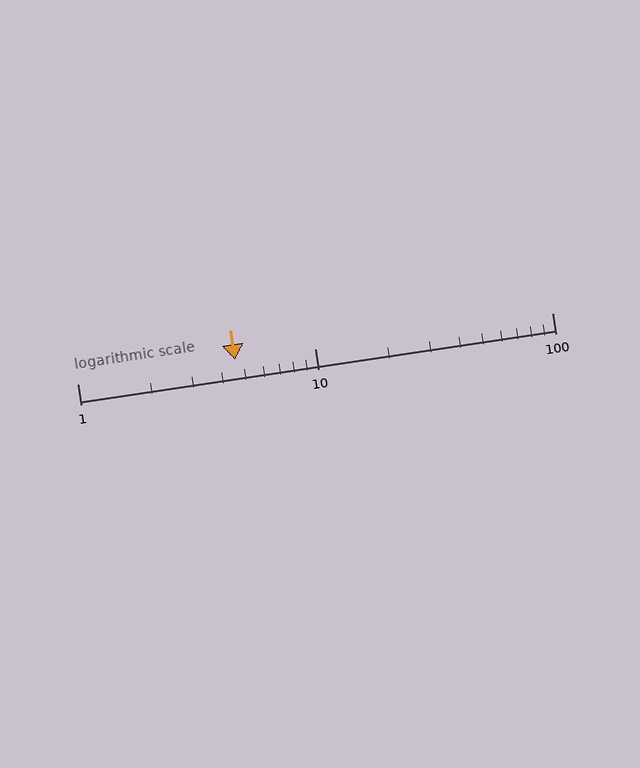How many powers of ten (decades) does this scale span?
The scale spans 2 decades, from 1 to 100.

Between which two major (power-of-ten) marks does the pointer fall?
The pointer is between 1 and 10.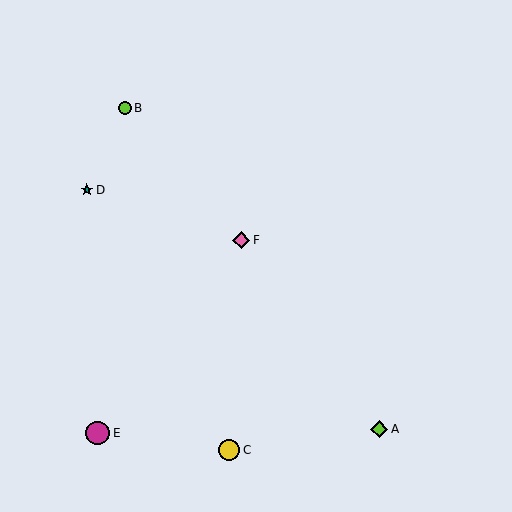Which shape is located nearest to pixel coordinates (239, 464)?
The yellow circle (labeled C) at (229, 450) is nearest to that location.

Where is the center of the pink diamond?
The center of the pink diamond is at (241, 240).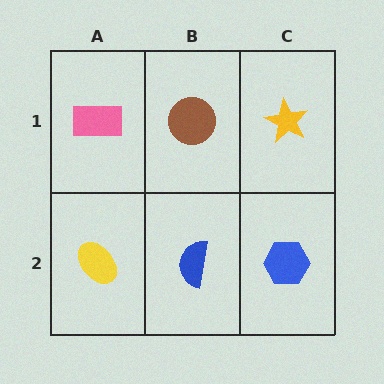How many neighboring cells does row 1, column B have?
3.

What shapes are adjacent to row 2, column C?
A yellow star (row 1, column C), a blue semicircle (row 2, column B).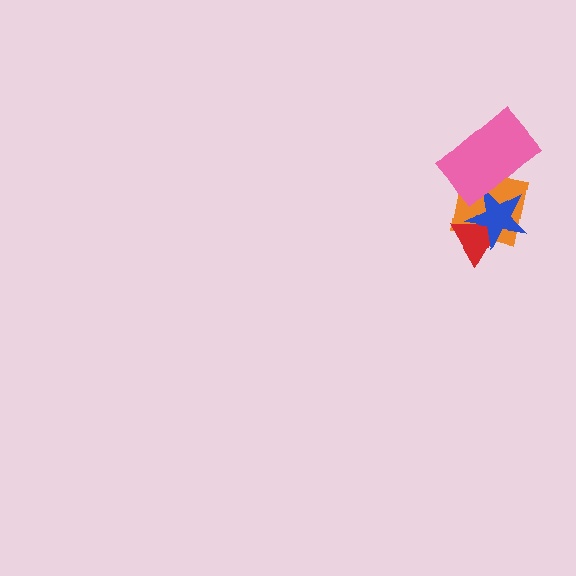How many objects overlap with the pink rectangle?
2 objects overlap with the pink rectangle.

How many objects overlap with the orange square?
3 objects overlap with the orange square.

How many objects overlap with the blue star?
3 objects overlap with the blue star.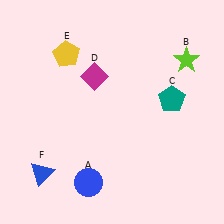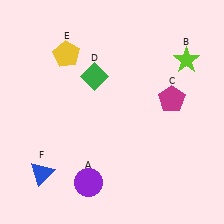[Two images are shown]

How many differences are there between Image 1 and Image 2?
There are 3 differences between the two images.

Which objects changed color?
A changed from blue to purple. C changed from teal to magenta. D changed from magenta to green.